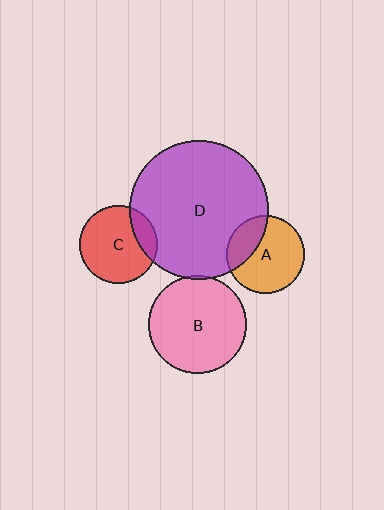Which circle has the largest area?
Circle D (purple).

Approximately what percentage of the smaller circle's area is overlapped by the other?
Approximately 5%.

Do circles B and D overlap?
Yes.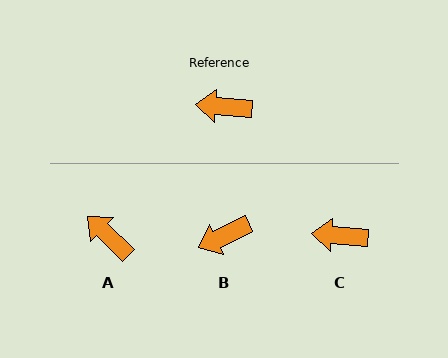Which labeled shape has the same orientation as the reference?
C.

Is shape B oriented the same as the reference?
No, it is off by about 30 degrees.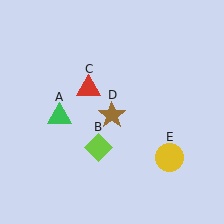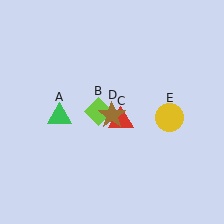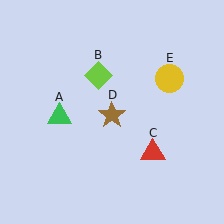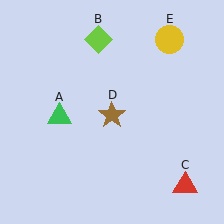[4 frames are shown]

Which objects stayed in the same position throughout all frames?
Green triangle (object A) and brown star (object D) remained stationary.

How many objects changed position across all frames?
3 objects changed position: lime diamond (object B), red triangle (object C), yellow circle (object E).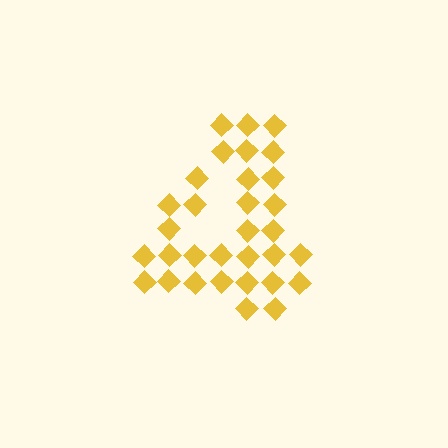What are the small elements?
The small elements are diamonds.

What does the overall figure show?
The overall figure shows the digit 4.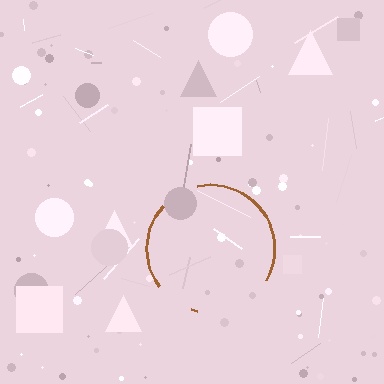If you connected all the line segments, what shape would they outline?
They would outline a circle.